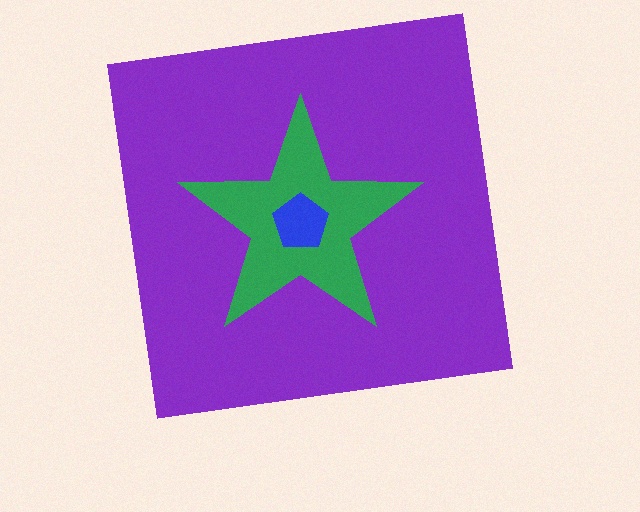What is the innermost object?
The blue pentagon.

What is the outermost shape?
The purple square.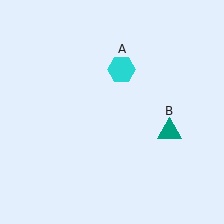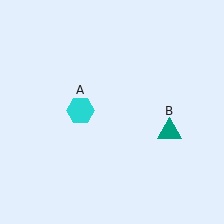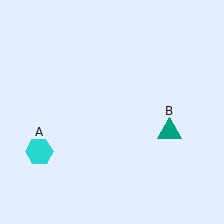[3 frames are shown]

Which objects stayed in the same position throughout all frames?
Teal triangle (object B) remained stationary.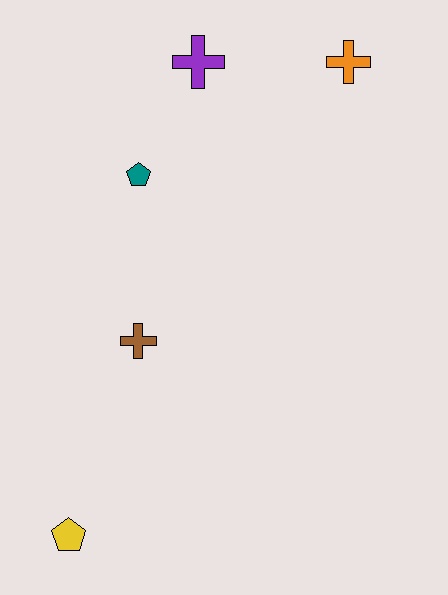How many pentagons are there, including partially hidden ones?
There are 2 pentagons.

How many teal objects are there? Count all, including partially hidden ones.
There is 1 teal object.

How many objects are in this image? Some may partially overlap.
There are 5 objects.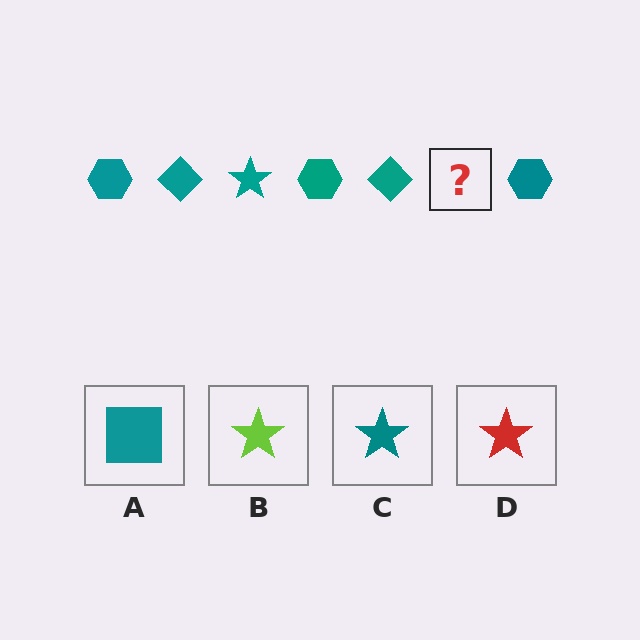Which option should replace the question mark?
Option C.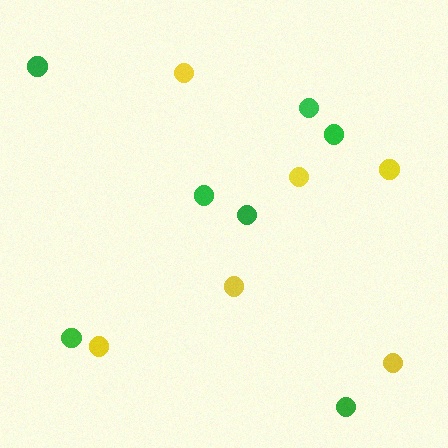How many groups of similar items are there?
There are 2 groups: one group of green circles (7) and one group of yellow circles (6).